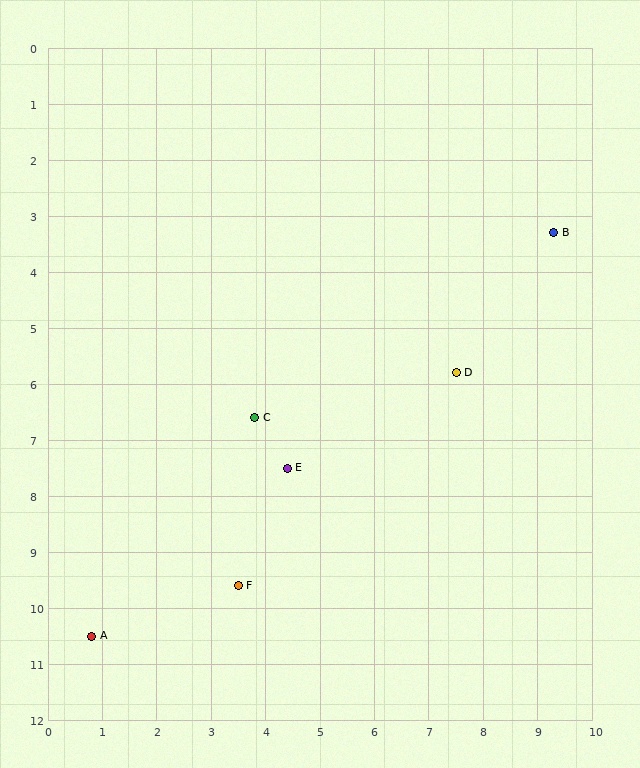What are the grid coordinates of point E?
Point E is at approximately (4.4, 7.5).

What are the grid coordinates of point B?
Point B is at approximately (9.3, 3.3).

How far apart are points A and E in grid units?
Points A and E are about 4.7 grid units apart.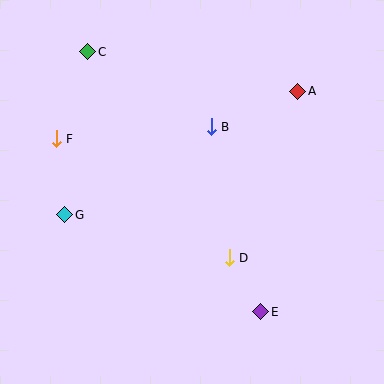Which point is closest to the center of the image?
Point B at (211, 127) is closest to the center.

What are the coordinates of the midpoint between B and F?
The midpoint between B and F is at (134, 133).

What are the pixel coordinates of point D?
Point D is at (229, 258).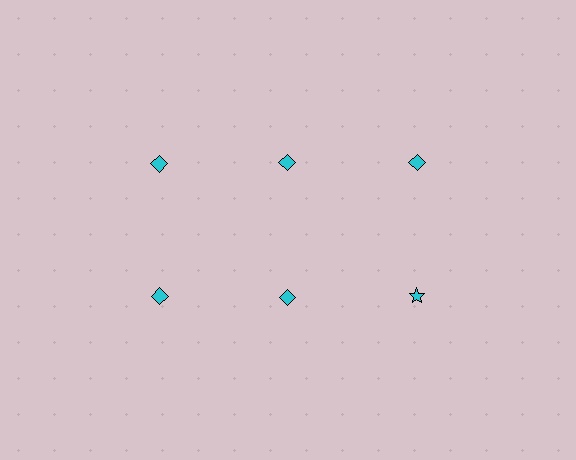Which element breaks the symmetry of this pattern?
The cyan star in the second row, center column breaks the symmetry. All other shapes are cyan diamonds.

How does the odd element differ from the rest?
It has a different shape: star instead of diamond.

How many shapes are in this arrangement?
There are 6 shapes arranged in a grid pattern.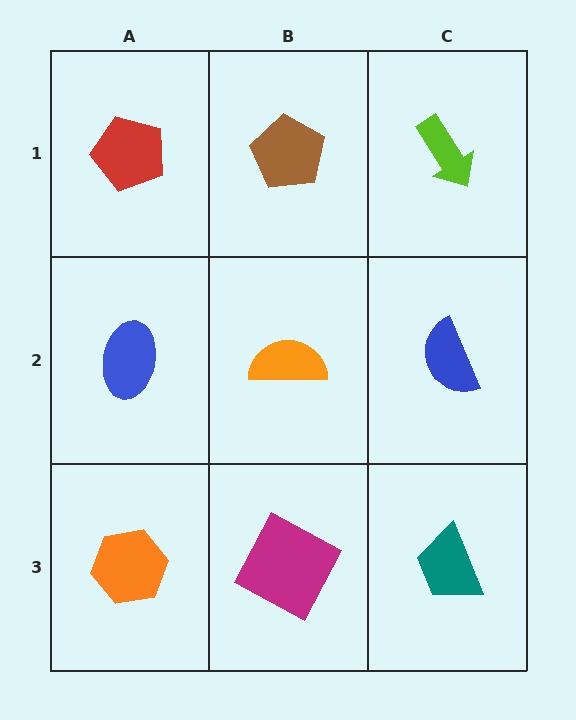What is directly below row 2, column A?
An orange hexagon.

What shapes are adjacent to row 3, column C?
A blue semicircle (row 2, column C), a magenta square (row 3, column B).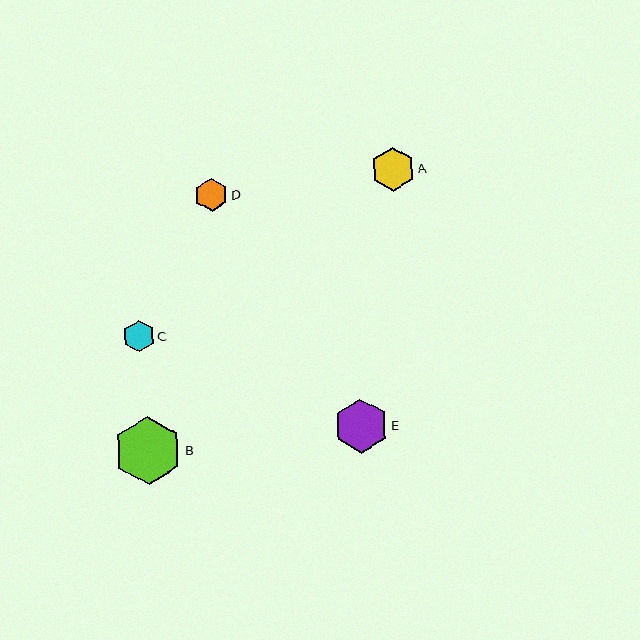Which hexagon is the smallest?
Hexagon C is the smallest with a size of approximately 32 pixels.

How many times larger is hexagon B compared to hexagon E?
Hexagon B is approximately 1.2 times the size of hexagon E.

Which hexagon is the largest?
Hexagon B is the largest with a size of approximately 68 pixels.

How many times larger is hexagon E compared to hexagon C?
Hexagon E is approximately 1.7 times the size of hexagon C.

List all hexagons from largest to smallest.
From largest to smallest: B, E, A, D, C.